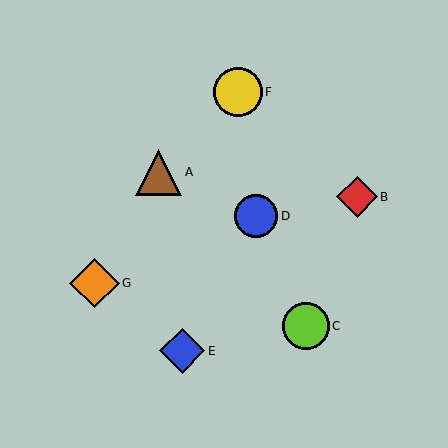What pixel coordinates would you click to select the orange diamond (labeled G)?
Click at (95, 283) to select the orange diamond G.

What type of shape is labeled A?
Shape A is a brown triangle.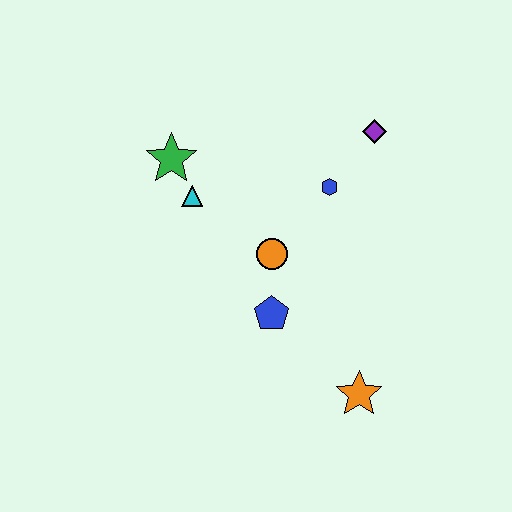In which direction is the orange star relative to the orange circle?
The orange star is below the orange circle.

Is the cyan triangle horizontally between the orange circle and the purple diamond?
No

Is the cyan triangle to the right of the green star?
Yes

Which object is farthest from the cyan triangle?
The orange star is farthest from the cyan triangle.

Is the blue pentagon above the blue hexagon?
No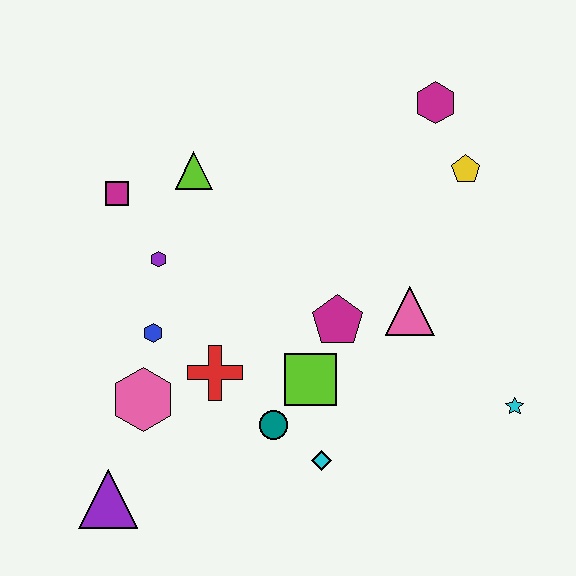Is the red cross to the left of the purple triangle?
No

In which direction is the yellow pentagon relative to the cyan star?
The yellow pentagon is above the cyan star.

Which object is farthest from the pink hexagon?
The magenta hexagon is farthest from the pink hexagon.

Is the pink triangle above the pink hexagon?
Yes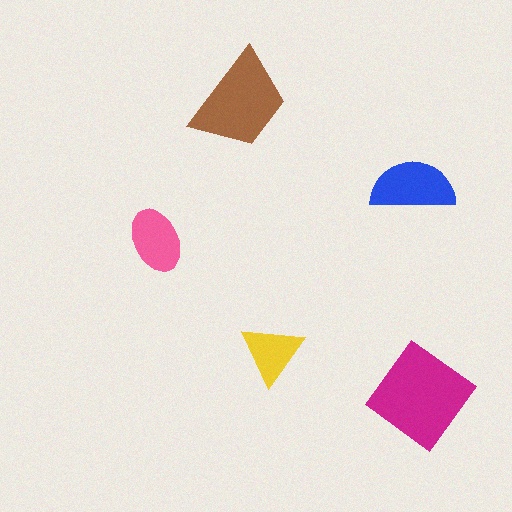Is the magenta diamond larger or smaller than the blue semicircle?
Larger.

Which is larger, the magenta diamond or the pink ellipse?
The magenta diamond.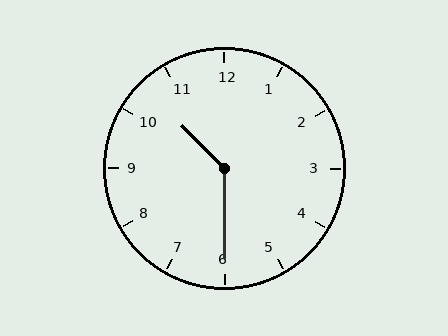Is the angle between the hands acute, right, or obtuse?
It is obtuse.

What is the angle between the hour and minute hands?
Approximately 135 degrees.